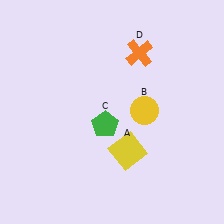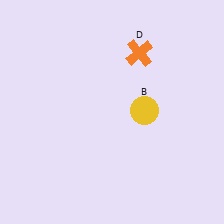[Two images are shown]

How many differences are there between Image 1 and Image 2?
There are 2 differences between the two images.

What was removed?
The yellow square (A), the green pentagon (C) were removed in Image 2.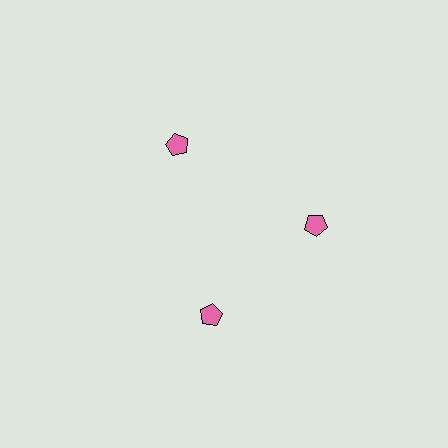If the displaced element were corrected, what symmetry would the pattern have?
It would have 3-fold rotational symmetry — the pattern would map onto itself every 120 degrees.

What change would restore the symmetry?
The symmetry would be restored by rotating it back into even spacing with its neighbors so that all 3 pentagons sit at equal angles and equal distance from the center.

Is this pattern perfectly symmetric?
No. The 3 pink pentagons are arranged in a ring, but one element near the 7 o'clock position is rotated out of alignment along the ring, breaking the 3-fold rotational symmetry.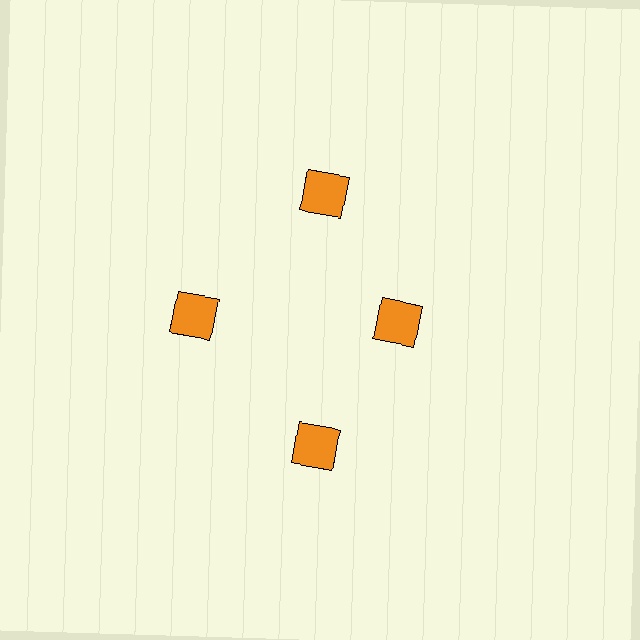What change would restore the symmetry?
The symmetry would be restored by moving it outward, back onto the ring so that all 4 squares sit at equal angles and equal distance from the center.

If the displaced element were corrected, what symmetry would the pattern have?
It would have 4-fold rotational symmetry — the pattern would map onto itself every 90 degrees.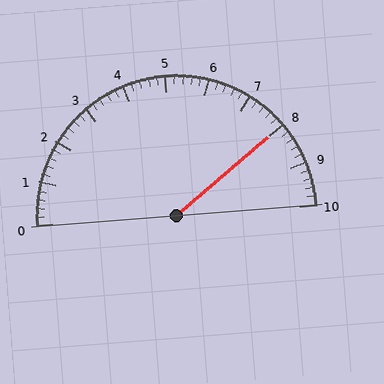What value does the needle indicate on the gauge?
The needle indicates approximately 8.0.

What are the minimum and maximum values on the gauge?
The gauge ranges from 0 to 10.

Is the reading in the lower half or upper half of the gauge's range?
The reading is in the upper half of the range (0 to 10).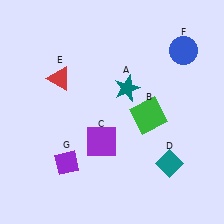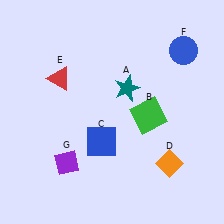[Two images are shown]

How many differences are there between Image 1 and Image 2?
There are 2 differences between the two images.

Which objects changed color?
C changed from purple to blue. D changed from teal to orange.